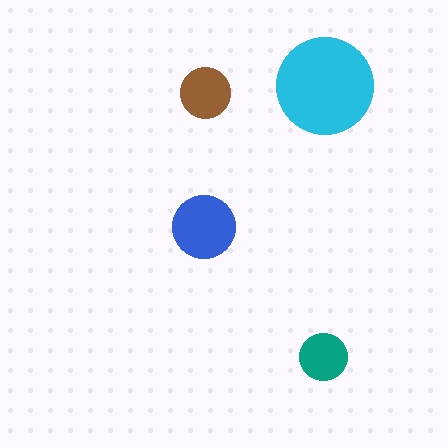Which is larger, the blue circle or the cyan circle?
The cyan one.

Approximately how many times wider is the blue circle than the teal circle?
About 1.5 times wider.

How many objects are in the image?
There are 4 objects in the image.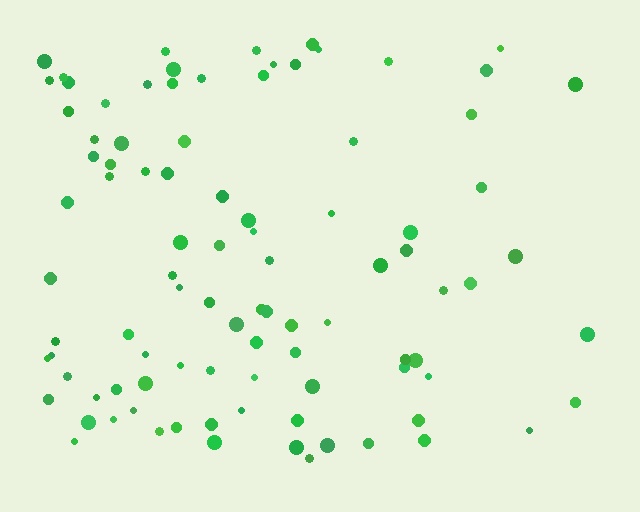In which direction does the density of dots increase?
From right to left, with the left side densest.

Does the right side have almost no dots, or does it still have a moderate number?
Still a moderate number, just noticeably fewer than the left.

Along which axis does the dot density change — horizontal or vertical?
Horizontal.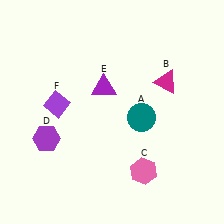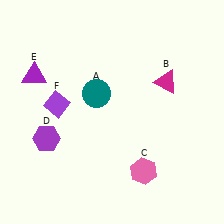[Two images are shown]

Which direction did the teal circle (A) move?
The teal circle (A) moved left.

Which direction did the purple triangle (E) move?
The purple triangle (E) moved left.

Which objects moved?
The objects that moved are: the teal circle (A), the purple triangle (E).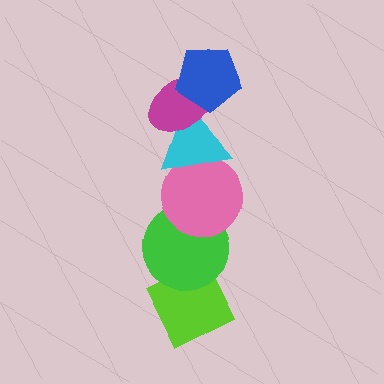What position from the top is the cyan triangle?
The cyan triangle is 3rd from the top.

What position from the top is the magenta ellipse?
The magenta ellipse is 2nd from the top.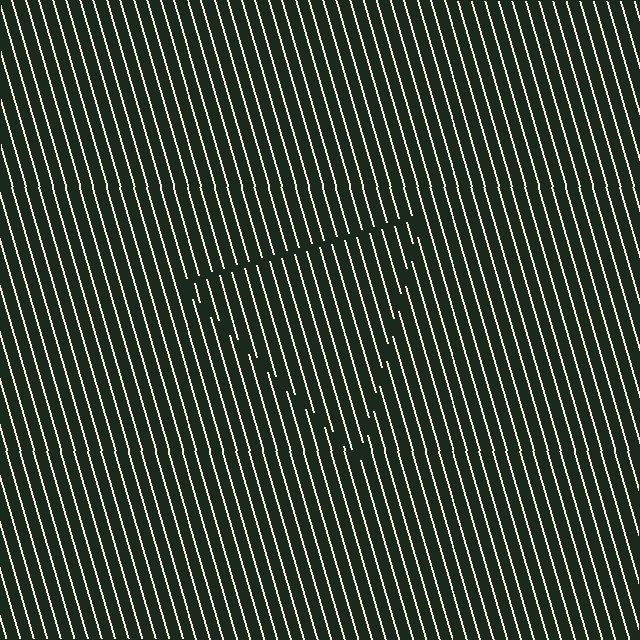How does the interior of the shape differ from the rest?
The interior of the shape contains the same grating, shifted by half a period — the contour is defined by the phase discontinuity where line-ends from the inner and outer gratings abut.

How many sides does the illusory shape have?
3 sides — the line-ends trace a triangle.